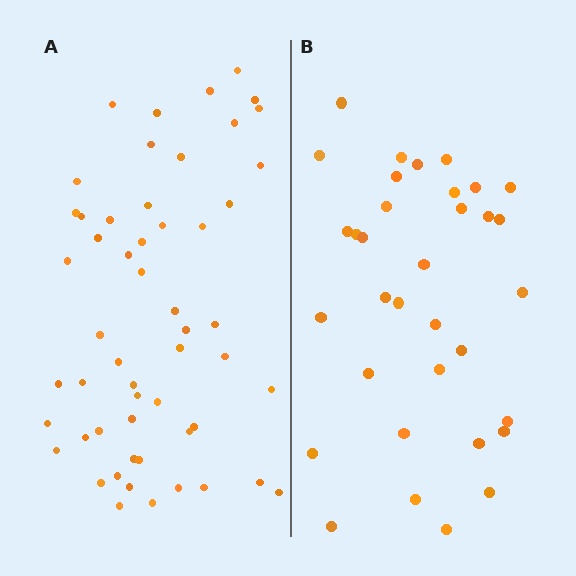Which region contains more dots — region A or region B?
Region A (the left region) has more dots.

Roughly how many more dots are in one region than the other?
Region A has approximately 20 more dots than region B.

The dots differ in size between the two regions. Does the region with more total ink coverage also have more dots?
No. Region B has more total ink coverage because its dots are larger, but region A actually contains more individual dots. Total area can be misleading — the number of items is what matters here.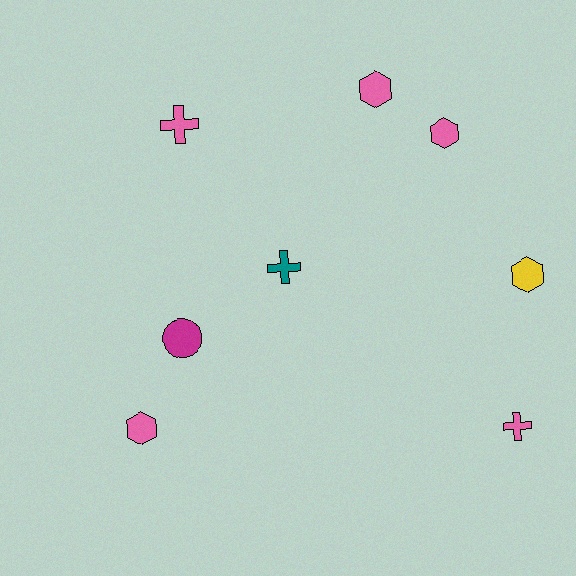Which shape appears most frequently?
Hexagon, with 4 objects.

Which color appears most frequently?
Pink, with 5 objects.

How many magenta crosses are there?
There are no magenta crosses.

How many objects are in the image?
There are 8 objects.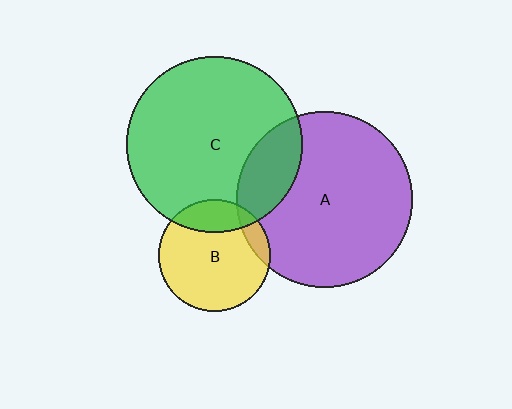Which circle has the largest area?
Circle A (purple).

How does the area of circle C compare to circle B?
Approximately 2.5 times.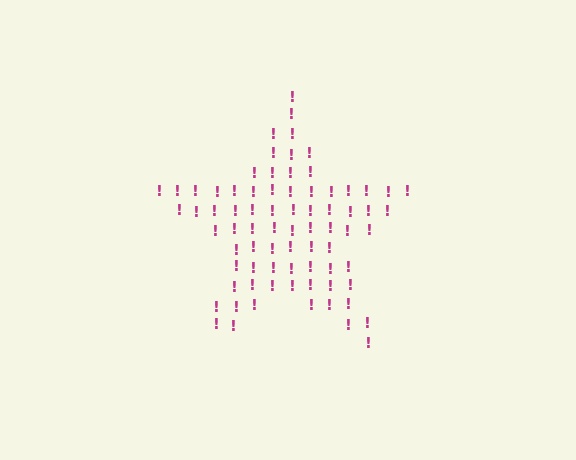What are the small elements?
The small elements are exclamation marks.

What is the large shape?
The large shape is a star.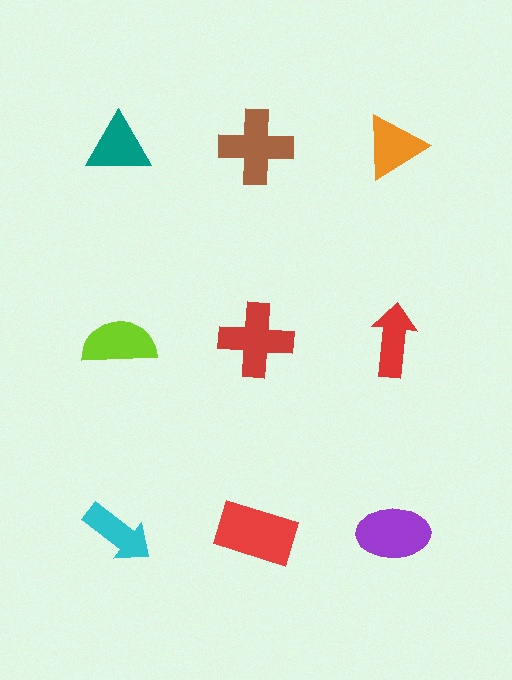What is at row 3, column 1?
A cyan arrow.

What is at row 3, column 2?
A red rectangle.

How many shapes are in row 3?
3 shapes.